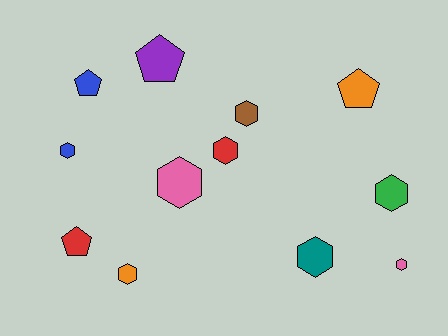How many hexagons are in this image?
There are 8 hexagons.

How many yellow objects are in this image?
There are no yellow objects.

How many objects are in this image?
There are 12 objects.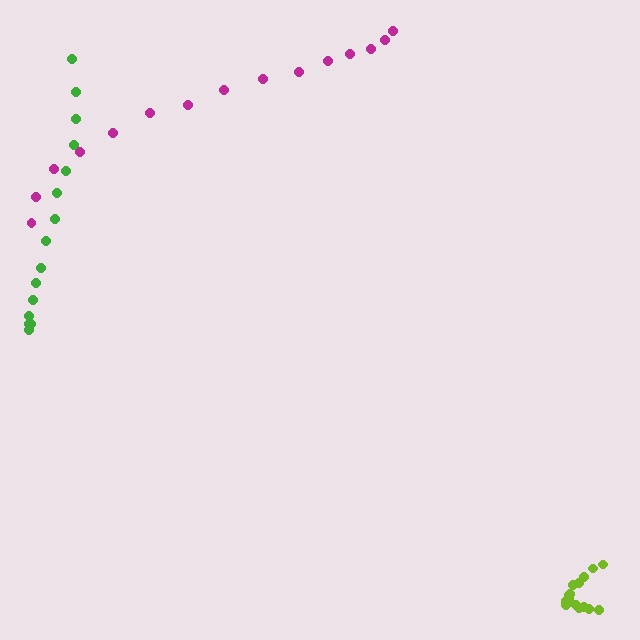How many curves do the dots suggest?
There are 3 distinct paths.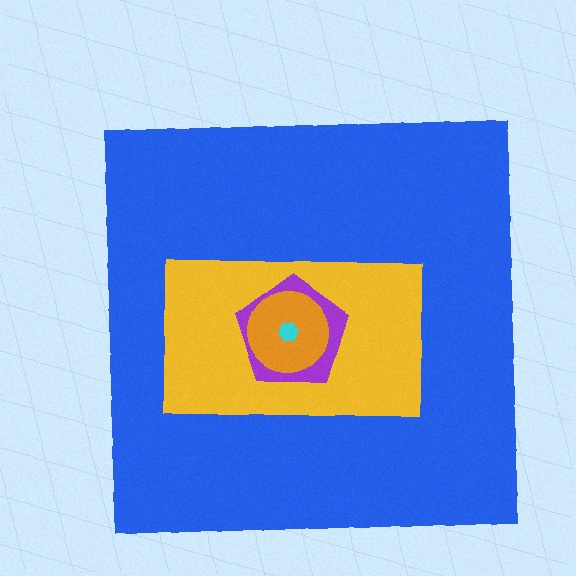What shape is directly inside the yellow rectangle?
The purple pentagon.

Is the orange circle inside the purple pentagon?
Yes.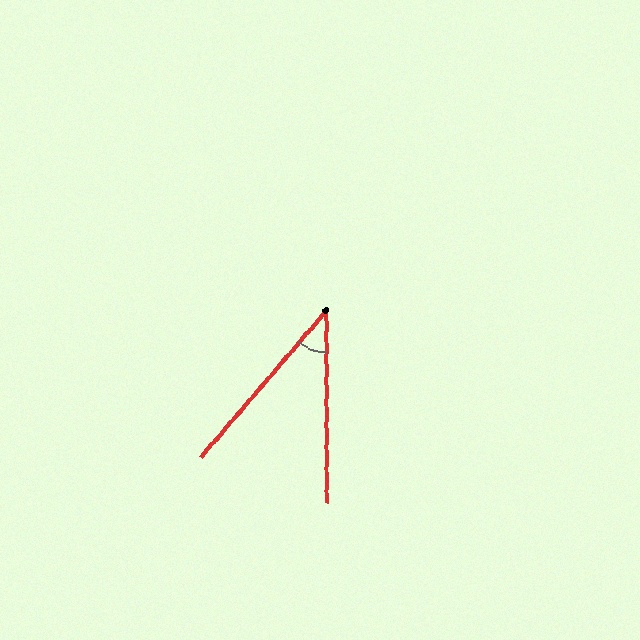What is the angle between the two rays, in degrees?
Approximately 41 degrees.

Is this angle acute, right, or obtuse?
It is acute.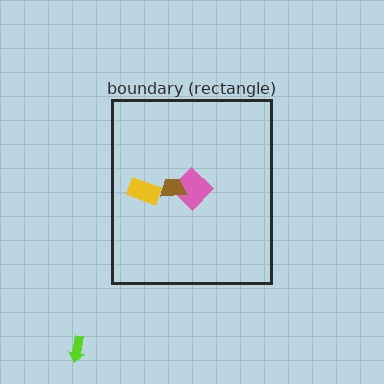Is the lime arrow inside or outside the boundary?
Outside.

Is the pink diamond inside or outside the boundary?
Inside.